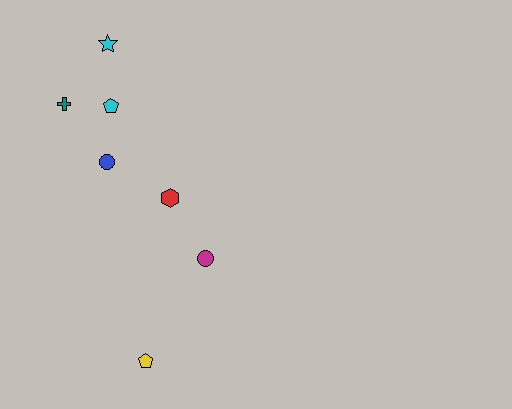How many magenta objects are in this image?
There is 1 magenta object.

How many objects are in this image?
There are 7 objects.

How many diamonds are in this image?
There are no diamonds.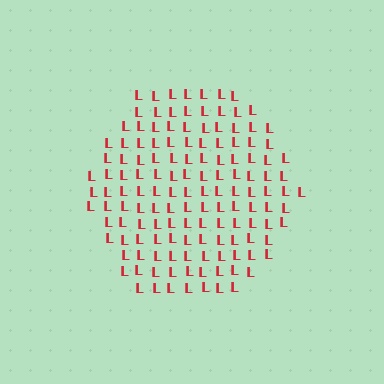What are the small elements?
The small elements are letter L's.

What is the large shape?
The large shape is a hexagon.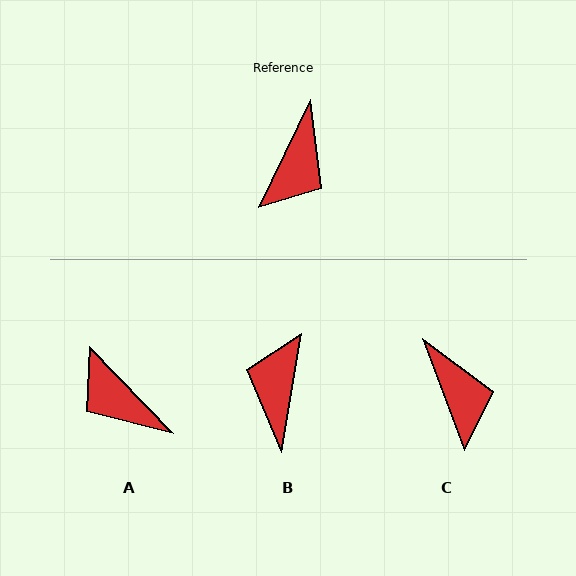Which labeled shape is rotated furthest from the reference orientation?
B, about 164 degrees away.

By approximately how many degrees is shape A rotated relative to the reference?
Approximately 111 degrees clockwise.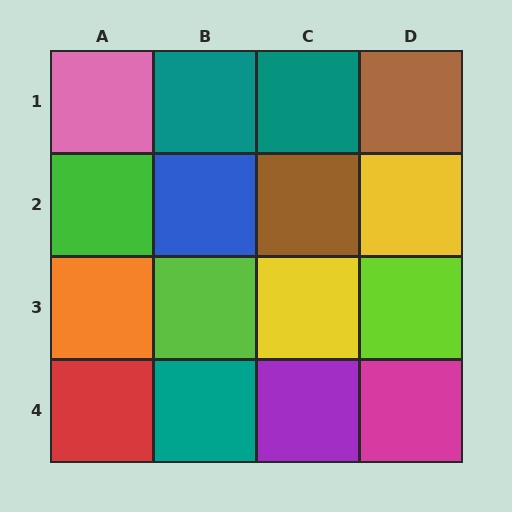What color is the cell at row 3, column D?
Lime.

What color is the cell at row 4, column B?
Teal.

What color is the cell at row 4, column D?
Magenta.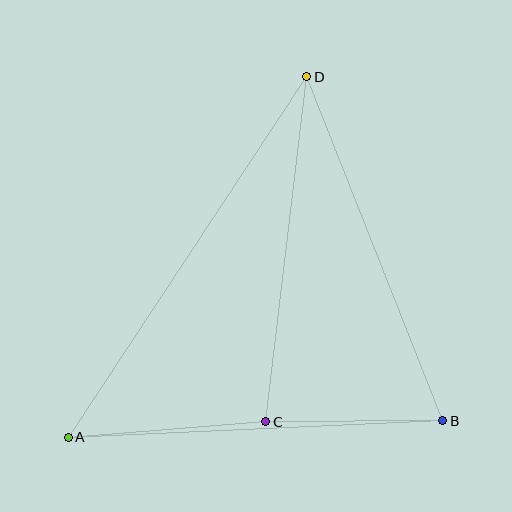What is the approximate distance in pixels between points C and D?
The distance between C and D is approximately 347 pixels.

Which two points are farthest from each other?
Points A and D are farthest from each other.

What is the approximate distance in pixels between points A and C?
The distance between A and C is approximately 198 pixels.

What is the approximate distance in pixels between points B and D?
The distance between B and D is approximately 370 pixels.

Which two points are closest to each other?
Points B and C are closest to each other.